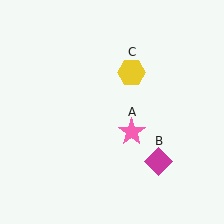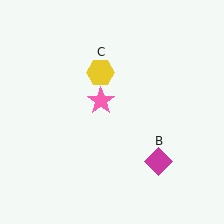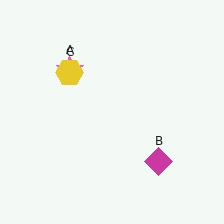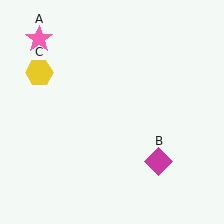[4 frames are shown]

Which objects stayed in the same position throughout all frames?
Magenta diamond (object B) remained stationary.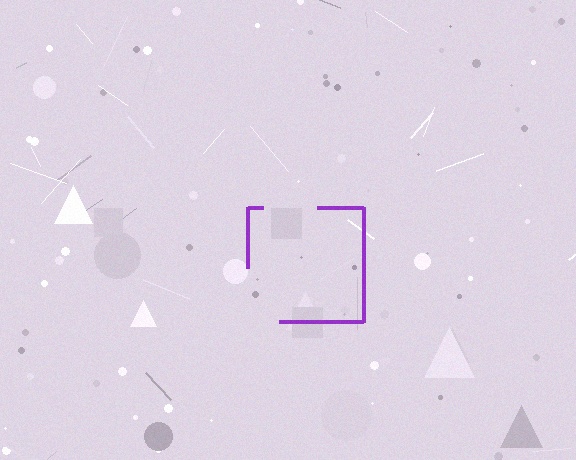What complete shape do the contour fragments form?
The contour fragments form a square.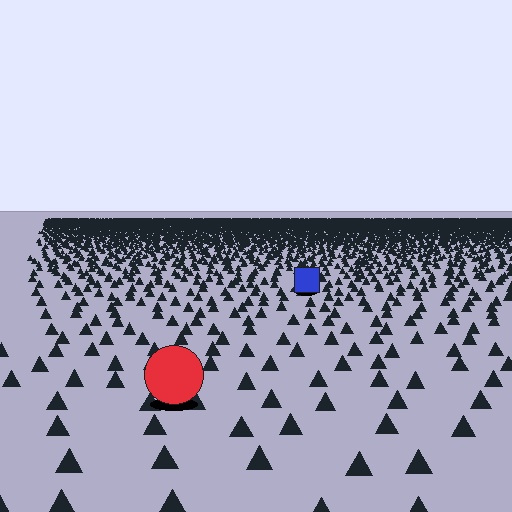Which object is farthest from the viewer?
The blue square is farthest from the viewer. It appears smaller and the ground texture around it is denser.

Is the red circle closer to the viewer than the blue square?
Yes. The red circle is closer — you can tell from the texture gradient: the ground texture is coarser near it.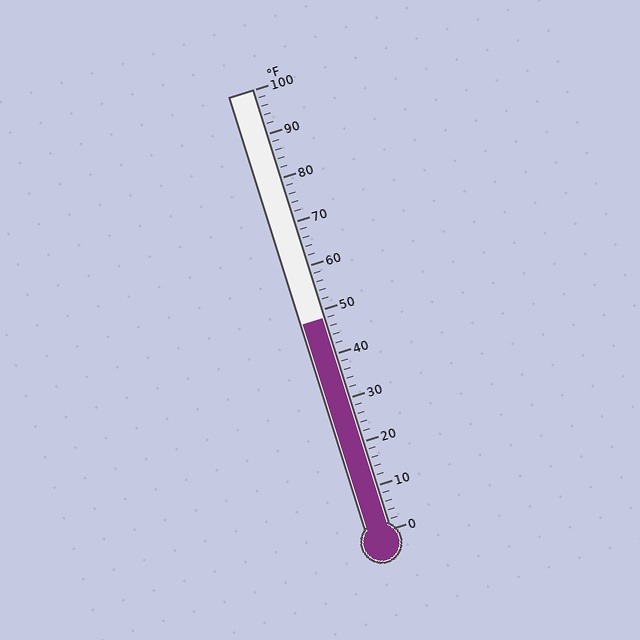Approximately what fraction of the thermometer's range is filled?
The thermometer is filled to approximately 50% of its range.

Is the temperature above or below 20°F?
The temperature is above 20°F.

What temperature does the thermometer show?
The thermometer shows approximately 48°F.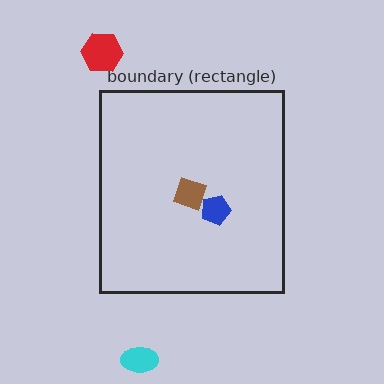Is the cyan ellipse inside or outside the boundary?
Outside.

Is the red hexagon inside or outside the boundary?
Outside.